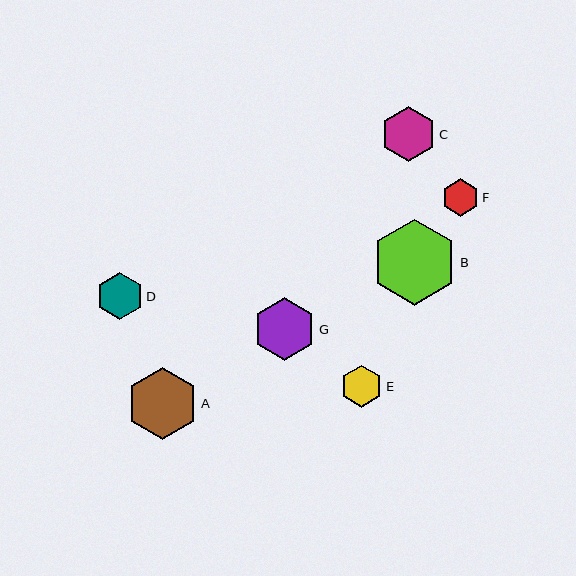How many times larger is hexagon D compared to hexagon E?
Hexagon D is approximately 1.1 times the size of hexagon E.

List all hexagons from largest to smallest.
From largest to smallest: B, A, G, C, D, E, F.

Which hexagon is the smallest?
Hexagon F is the smallest with a size of approximately 37 pixels.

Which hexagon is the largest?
Hexagon B is the largest with a size of approximately 86 pixels.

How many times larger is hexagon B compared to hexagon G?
Hexagon B is approximately 1.4 times the size of hexagon G.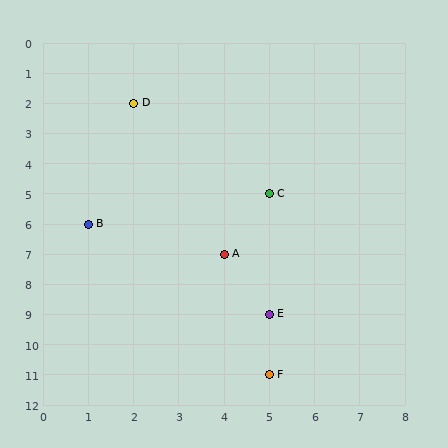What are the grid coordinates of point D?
Point D is at grid coordinates (2, 2).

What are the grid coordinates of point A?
Point A is at grid coordinates (4, 7).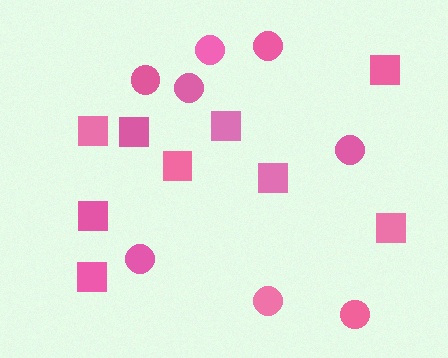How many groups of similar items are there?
There are 2 groups: one group of squares (9) and one group of circles (8).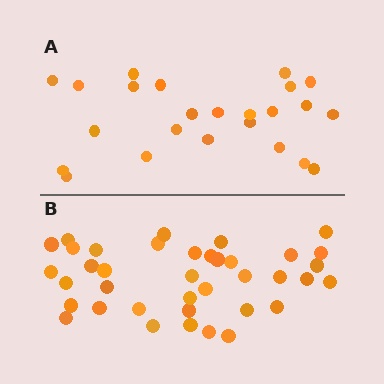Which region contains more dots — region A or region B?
Region B (the bottom region) has more dots.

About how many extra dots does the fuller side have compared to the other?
Region B has approximately 15 more dots than region A.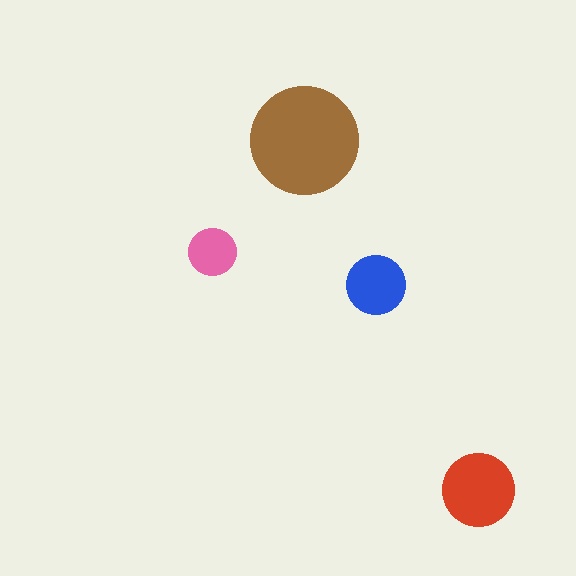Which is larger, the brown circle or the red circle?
The brown one.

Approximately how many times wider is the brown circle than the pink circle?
About 2.5 times wider.